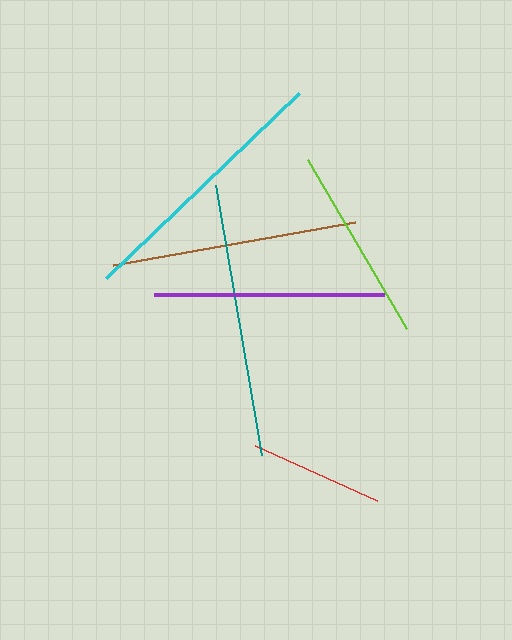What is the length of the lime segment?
The lime segment is approximately 197 pixels long.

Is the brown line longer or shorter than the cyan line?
The cyan line is longer than the brown line.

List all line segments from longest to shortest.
From longest to shortest: teal, cyan, brown, purple, lime, red.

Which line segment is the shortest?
The red line is the shortest at approximately 134 pixels.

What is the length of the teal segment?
The teal segment is approximately 274 pixels long.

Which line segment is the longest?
The teal line is the longest at approximately 274 pixels.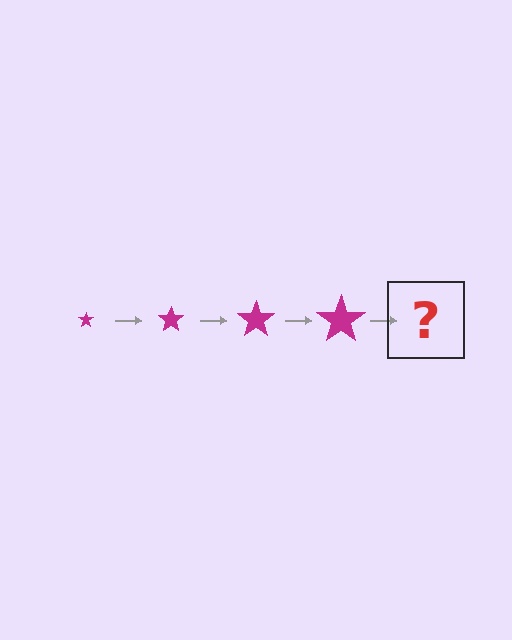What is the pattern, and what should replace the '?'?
The pattern is that the star gets progressively larger each step. The '?' should be a magenta star, larger than the previous one.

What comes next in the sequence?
The next element should be a magenta star, larger than the previous one.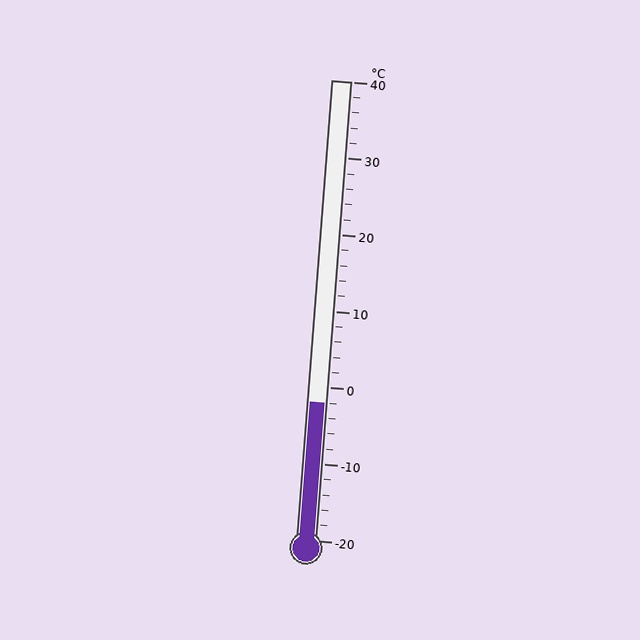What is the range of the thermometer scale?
The thermometer scale ranges from -20°C to 40°C.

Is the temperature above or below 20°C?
The temperature is below 20°C.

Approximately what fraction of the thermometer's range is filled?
The thermometer is filled to approximately 30% of its range.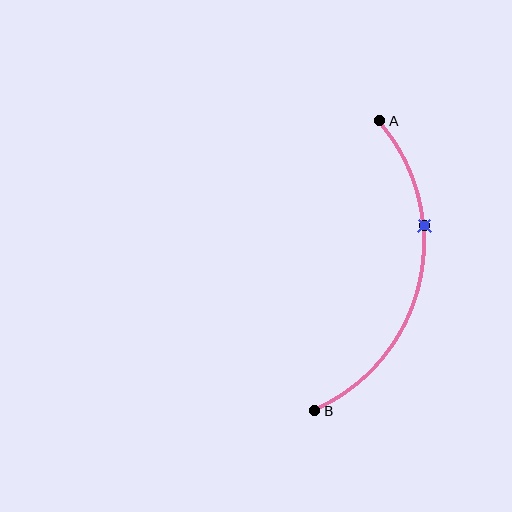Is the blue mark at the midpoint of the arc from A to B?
No. The blue mark lies on the arc but is closer to endpoint A. The arc midpoint would be at the point on the curve equidistant along the arc from both A and B.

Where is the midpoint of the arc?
The arc midpoint is the point on the curve farthest from the straight line joining A and B. It sits to the right of that line.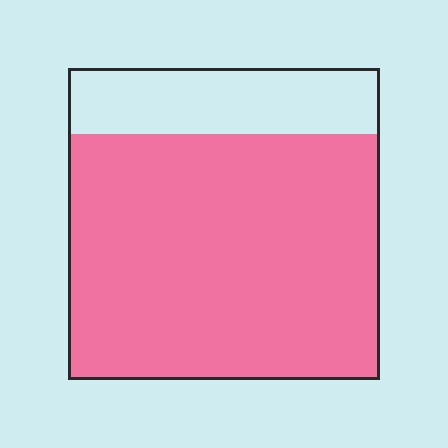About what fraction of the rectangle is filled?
About four fifths (4/5).